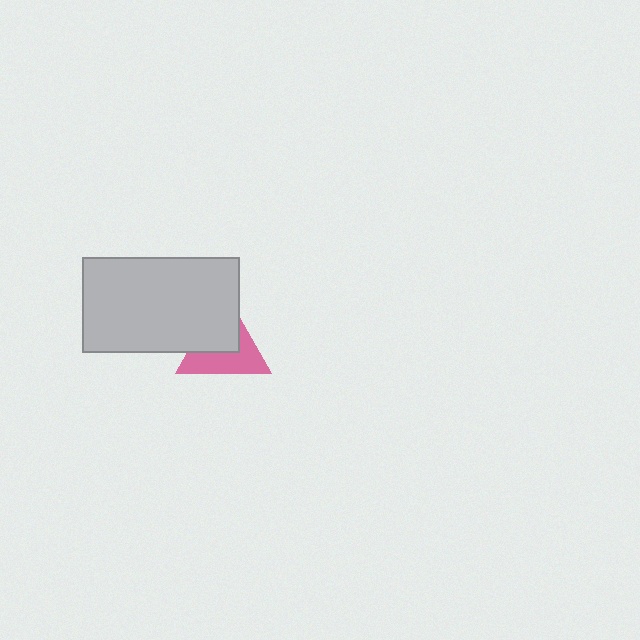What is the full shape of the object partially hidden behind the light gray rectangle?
The partially hidden object is a pink triangle.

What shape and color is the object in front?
The object in front is a light gray rectangle.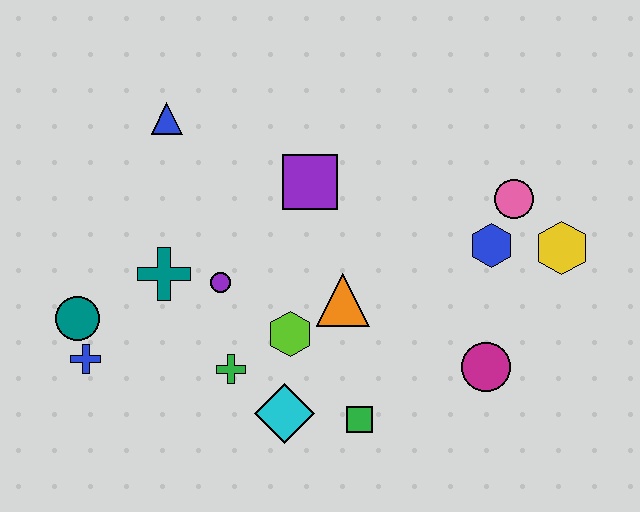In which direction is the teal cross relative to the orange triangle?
The teal cross is to the left of the orange triangle.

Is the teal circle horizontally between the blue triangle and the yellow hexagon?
No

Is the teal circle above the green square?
Yes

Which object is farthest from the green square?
The blue triangle is farthest from the green square.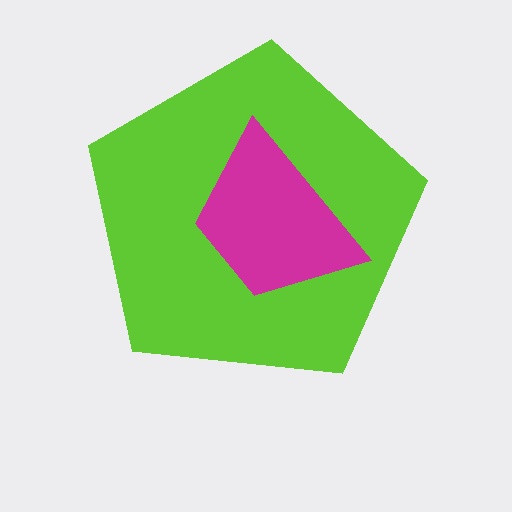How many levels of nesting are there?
2.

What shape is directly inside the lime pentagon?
The magenta trapezoid.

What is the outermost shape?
The lime pentagon.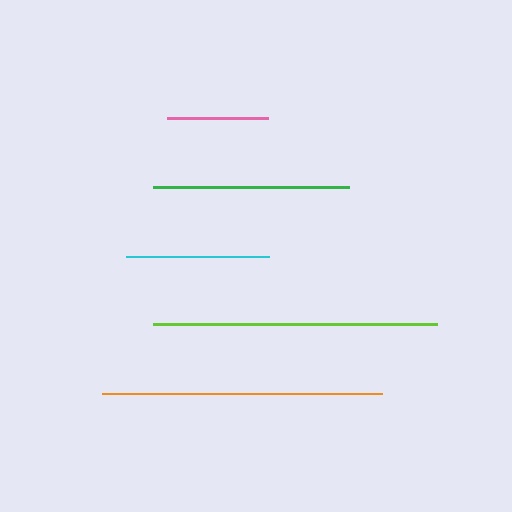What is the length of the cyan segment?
The cyan segment is approximately 142 pixels long.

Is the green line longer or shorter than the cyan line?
The green line is longer than the cyan line.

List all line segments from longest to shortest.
From longest to shortest: lime, orange, green, cyan, pink.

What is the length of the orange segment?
The orange segment is approximately 280 pixels long.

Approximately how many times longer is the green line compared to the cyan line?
The green line is approximately 1.4 times the length of the cyan line.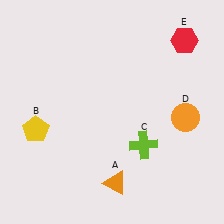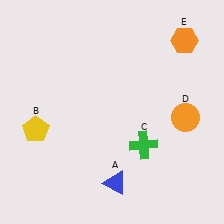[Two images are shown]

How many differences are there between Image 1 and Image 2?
There are 3 differences between the two images.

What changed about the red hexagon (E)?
In Image 1, E is red. In Image 2, it changed to orange.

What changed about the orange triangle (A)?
In Image 1, A is orange. In Image 2, it changed to blue.